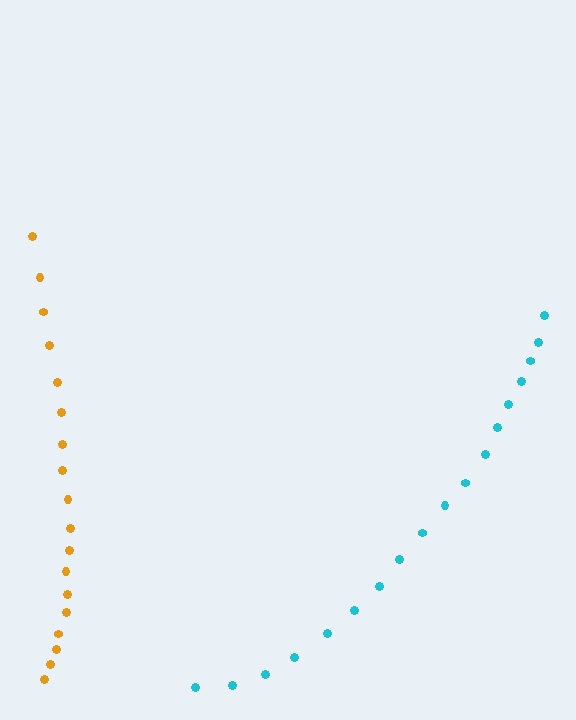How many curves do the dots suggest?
There are 2 distinct paths.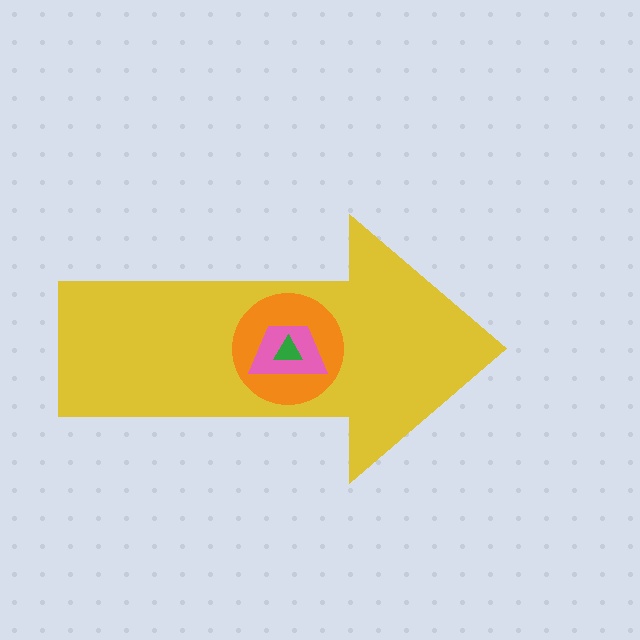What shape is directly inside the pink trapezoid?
The green triangle.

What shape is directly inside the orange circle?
The pink trapezoid.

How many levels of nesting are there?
4.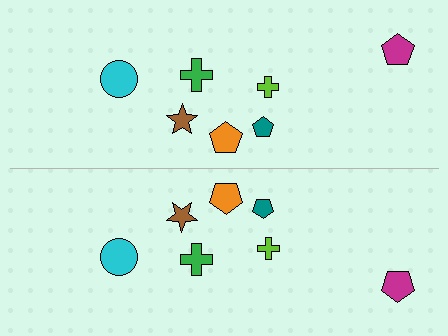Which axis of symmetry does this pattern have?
The pattern has a horizontal axis of symmetry running through the center of the image.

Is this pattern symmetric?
Yes, this pattern has bilateral (reflection) symmetry.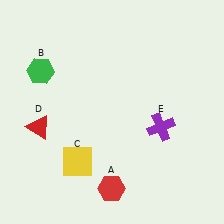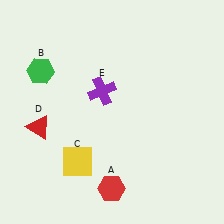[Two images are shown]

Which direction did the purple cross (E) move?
The purple cross (E) moved left.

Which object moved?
The purple cross (E) moved left.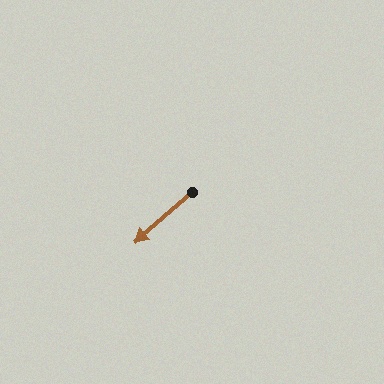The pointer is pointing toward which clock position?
Roughly 8 o'clock.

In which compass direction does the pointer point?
Southwest.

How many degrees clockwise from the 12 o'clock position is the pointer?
Approximately 229 degrees.